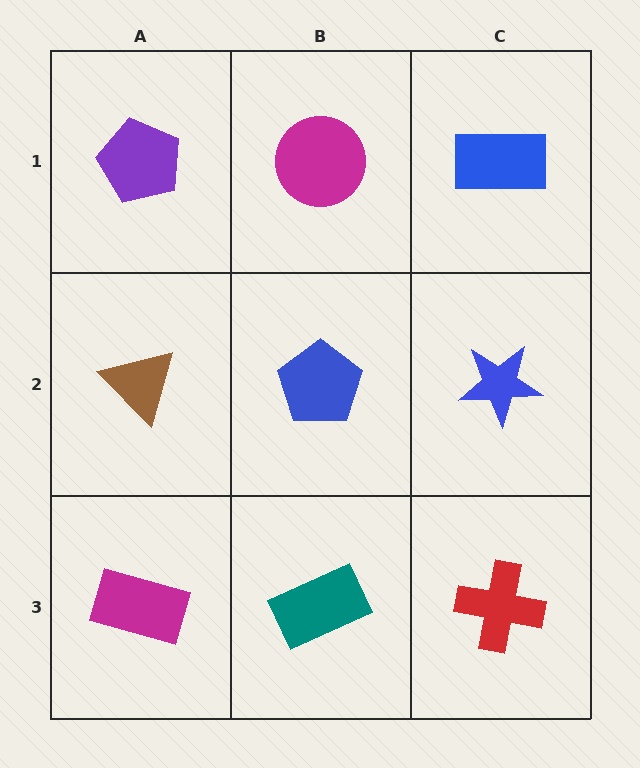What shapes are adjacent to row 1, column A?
A brown triangle (row 2, column A), a magenta circle (row 1, column B).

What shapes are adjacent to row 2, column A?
A purple pentagon (row 1, column A), a magenta rectangle (row 3, column A), a blue pentagon (row 2, column B).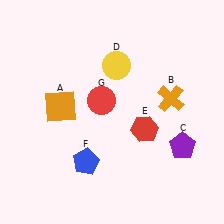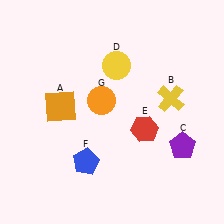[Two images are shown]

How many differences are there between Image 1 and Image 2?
There are 2 differences between the two images.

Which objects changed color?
B changed from orange to yellow. G changed from red to orange.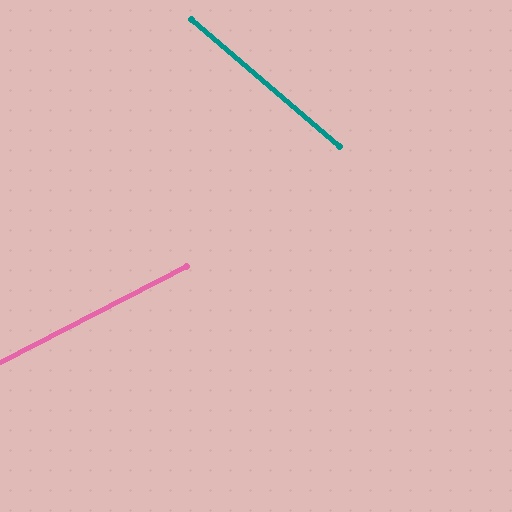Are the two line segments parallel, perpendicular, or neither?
Neither parallel nor perpendicular — they differ by about 68°.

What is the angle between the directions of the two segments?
Approximately 68 degrees.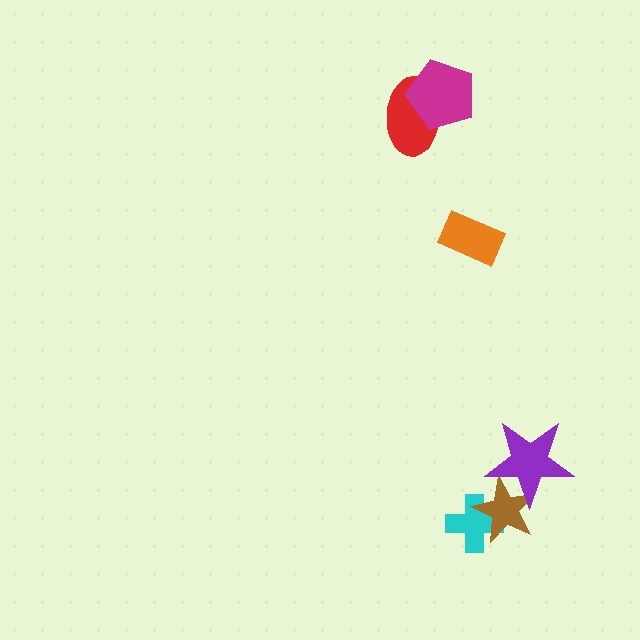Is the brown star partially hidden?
Yes, it is partially covered by another shape.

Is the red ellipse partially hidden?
Yes, it is partially covered by another shape.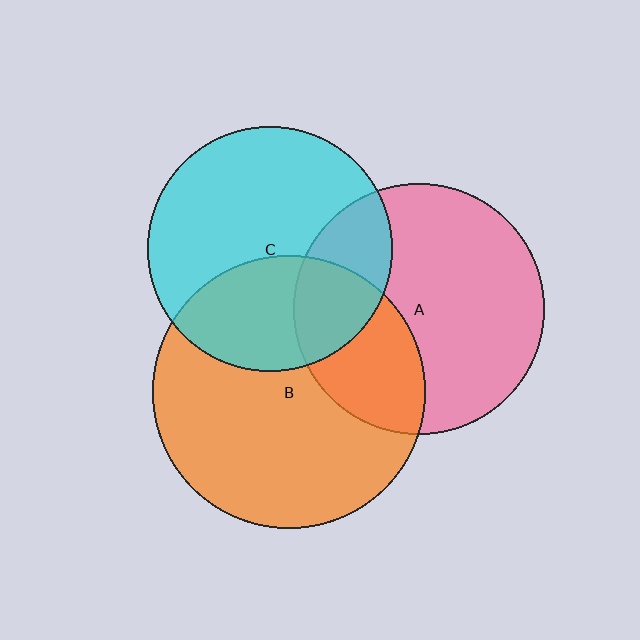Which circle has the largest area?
Circle B (orange).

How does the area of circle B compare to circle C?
Approximately 1.2 times.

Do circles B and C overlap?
Yes.